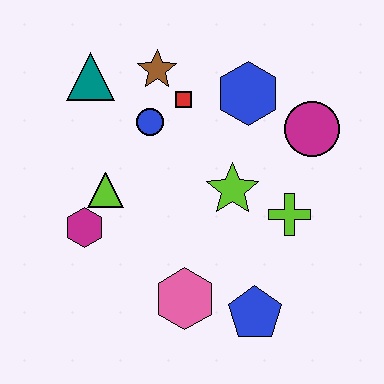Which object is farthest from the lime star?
The teal triangle is farthest from the lime star.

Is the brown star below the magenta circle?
No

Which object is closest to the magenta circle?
The blue hexagon is closest to the magenta circle.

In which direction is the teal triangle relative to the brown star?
The teal triangle is to the left of the brown star.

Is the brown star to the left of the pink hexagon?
Yes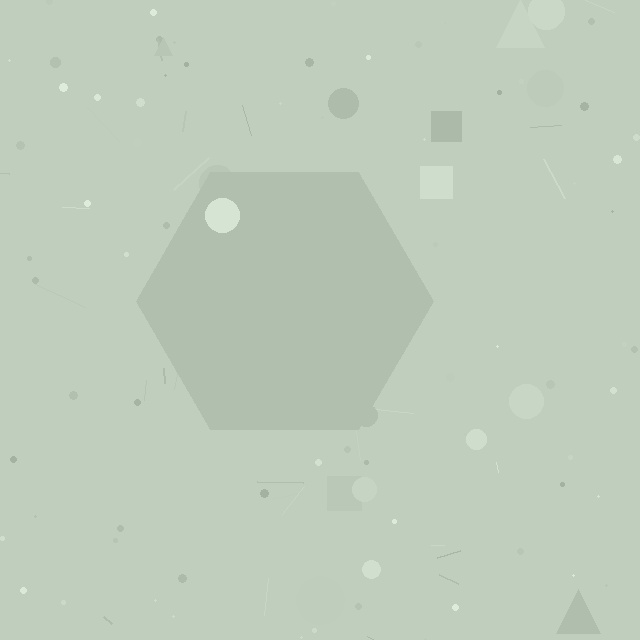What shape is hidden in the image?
A hexagon is hidden in the image.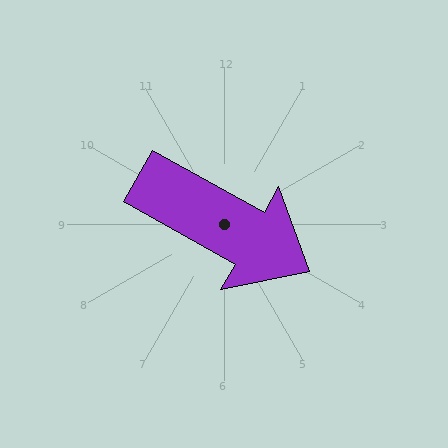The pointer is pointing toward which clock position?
Roughly 4 o'clock.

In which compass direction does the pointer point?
Southeast.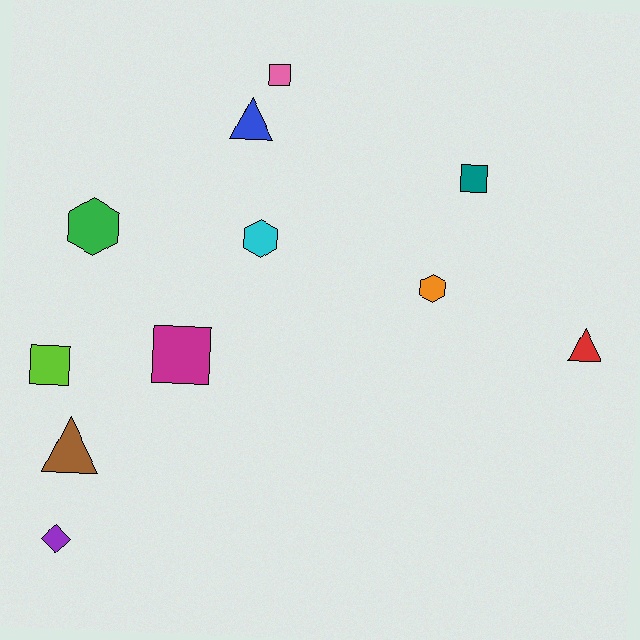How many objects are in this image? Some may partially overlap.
There are 11 objects.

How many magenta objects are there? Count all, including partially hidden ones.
There is 1 magenta object.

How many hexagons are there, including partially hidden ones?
There are 3 hexagons.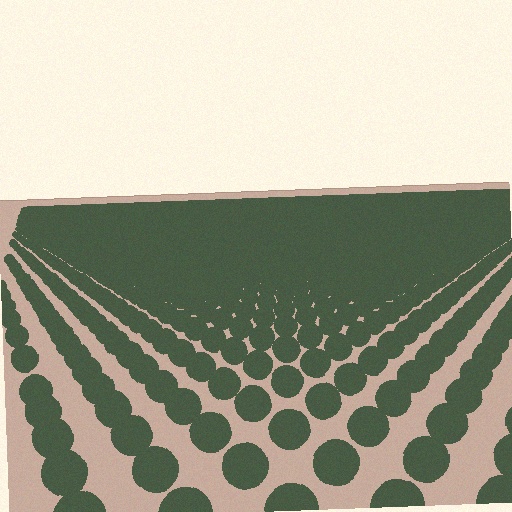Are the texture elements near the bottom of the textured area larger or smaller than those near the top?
Larger. Near the bottom, elements are closer to the viewer and appear at a bigger on-screen size.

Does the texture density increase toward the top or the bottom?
Density increases toward the top.